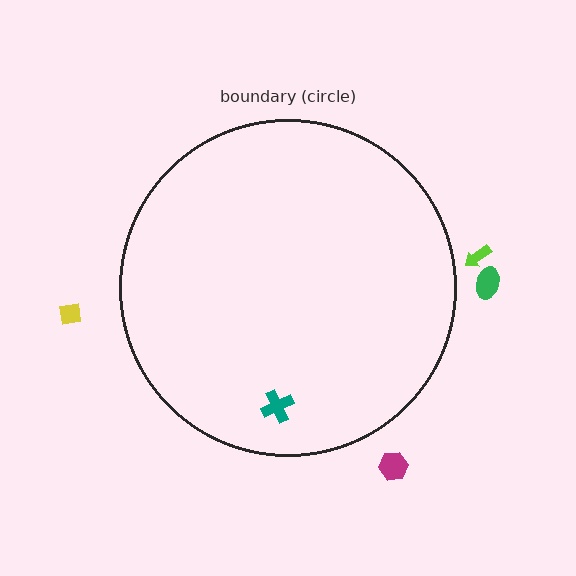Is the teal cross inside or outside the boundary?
Inside.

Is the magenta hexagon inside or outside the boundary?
Outside.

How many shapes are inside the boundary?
1 inside, 4 outside.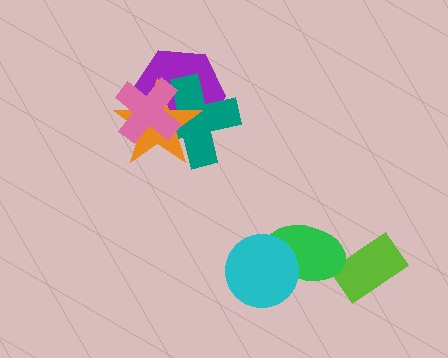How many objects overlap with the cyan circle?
1 object overlaps with the cyan circle.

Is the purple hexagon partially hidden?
Yes, it is partially covered by another shape.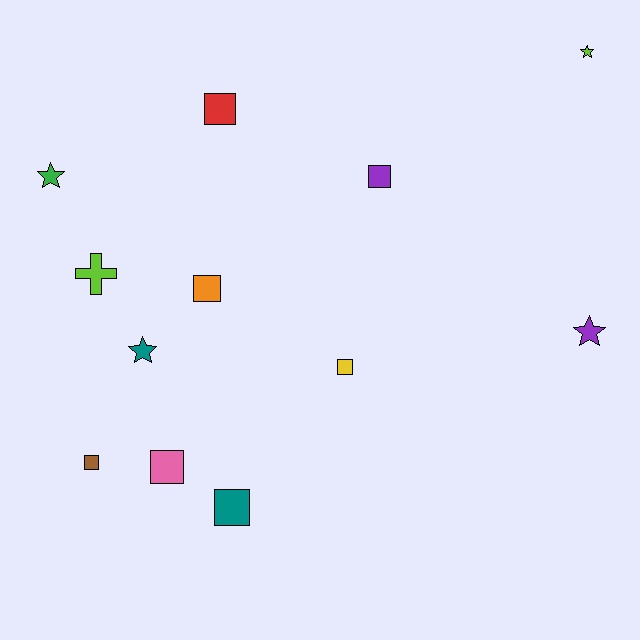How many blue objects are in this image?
There are no blue objects.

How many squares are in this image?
There are 7 squares.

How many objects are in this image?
There are 12 objects.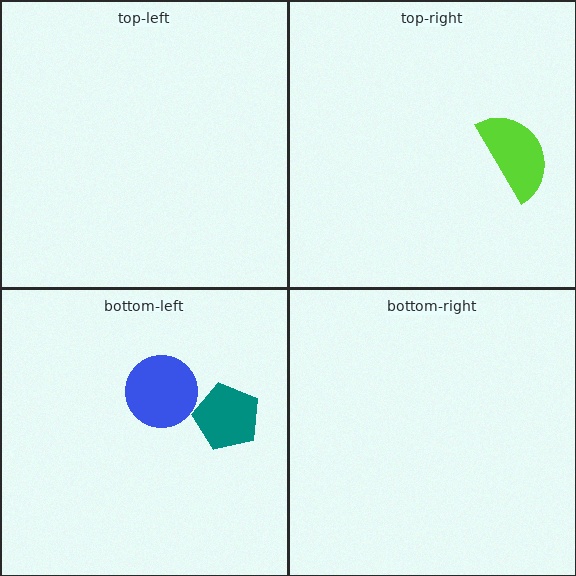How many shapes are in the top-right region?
1.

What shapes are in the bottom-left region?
The blue circle, the teal pentagon.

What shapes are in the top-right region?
The lime semicircle.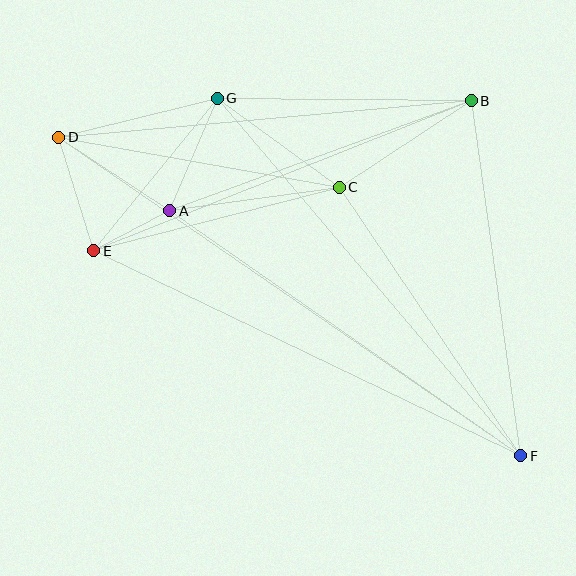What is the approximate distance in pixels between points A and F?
The distance between A and F is approximately 428 pixels.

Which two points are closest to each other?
Points A and E are closest to each other.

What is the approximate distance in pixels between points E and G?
The distance between E and G is approximately 196 pixels.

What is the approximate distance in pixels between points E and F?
The distance between E and F is approximately 473 pixels.